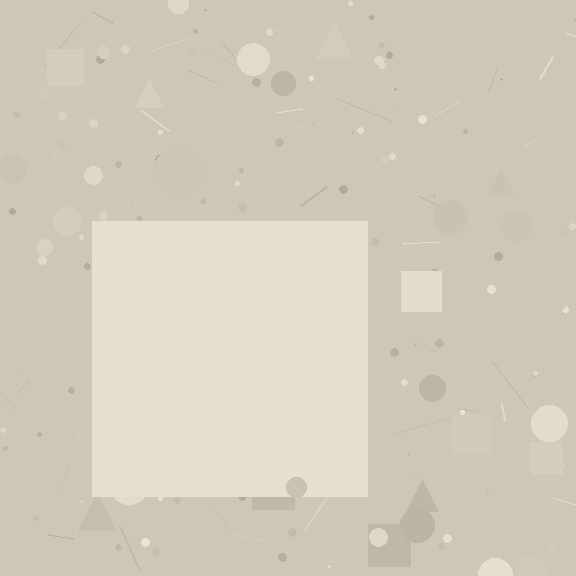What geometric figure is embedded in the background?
A square is embedded in the background.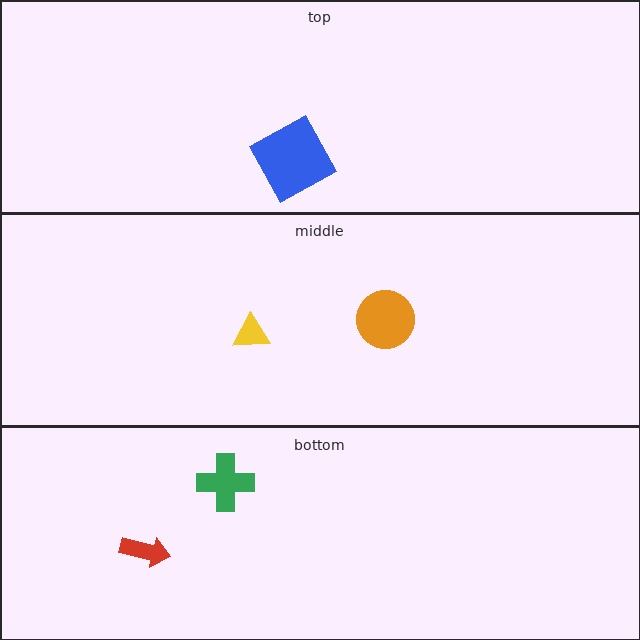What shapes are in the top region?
The blue square.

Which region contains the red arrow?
The bottom region.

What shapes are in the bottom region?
The green cross, the red arrow.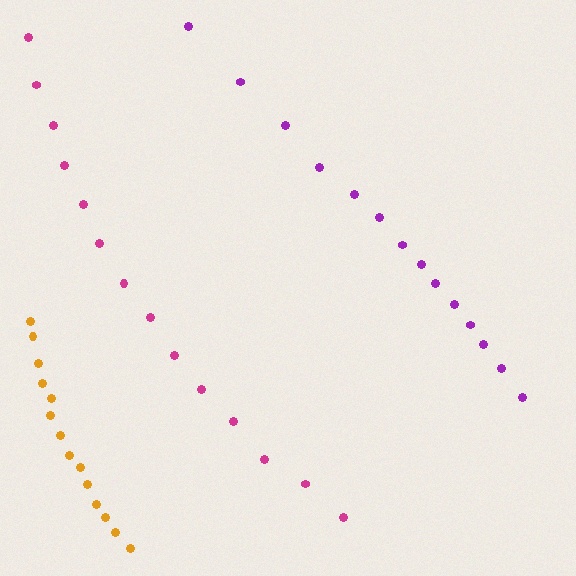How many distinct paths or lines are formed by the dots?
There are 3 distinct paths.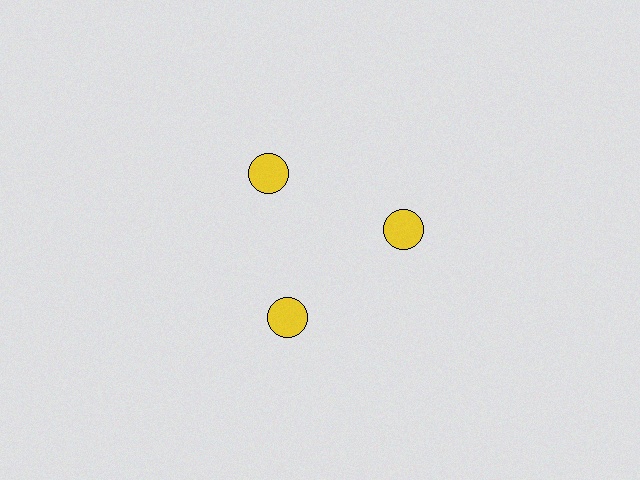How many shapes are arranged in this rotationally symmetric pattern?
There are 3 shapes, arranged in 3 groups of 1.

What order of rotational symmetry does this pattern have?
This pattern has 3-fold rotational symmetry.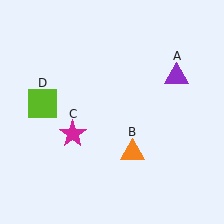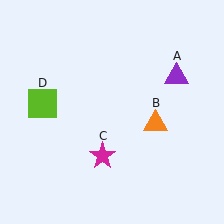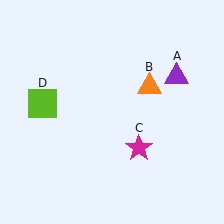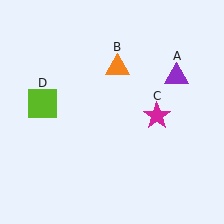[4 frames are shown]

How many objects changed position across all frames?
2 objects changed position: orange triangle (object B), magenta star (object C).